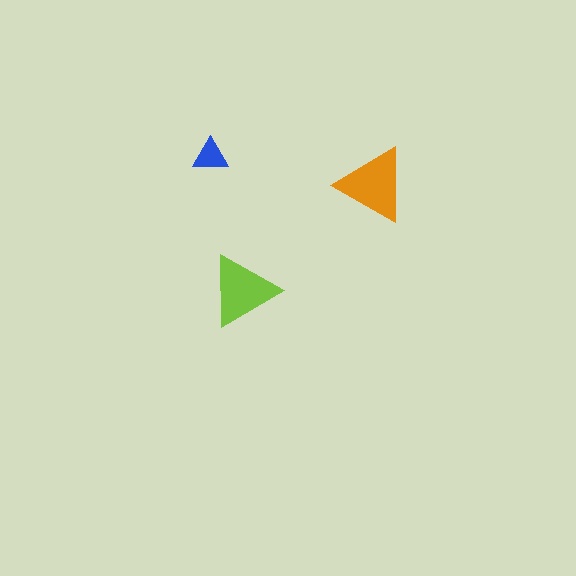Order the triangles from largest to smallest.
the orange one, the lime one, the blue one.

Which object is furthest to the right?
The orange triangle is rightmost.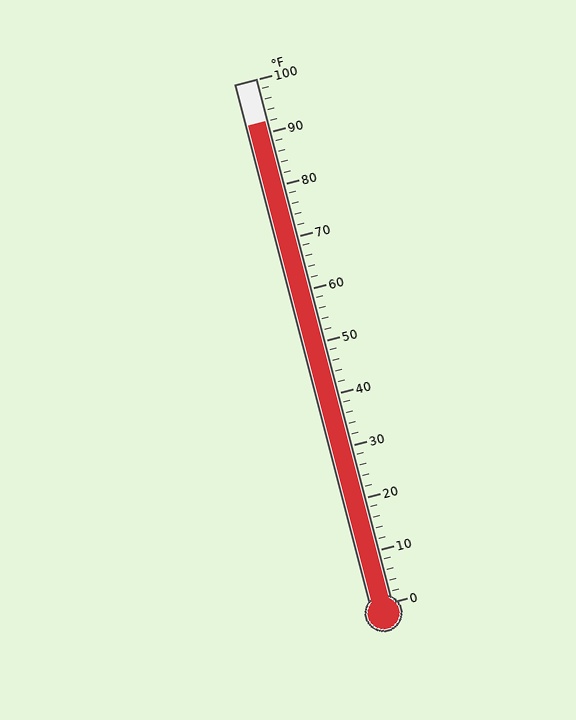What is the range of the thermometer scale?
The thermometer scale ranges from 0°F to 100°F.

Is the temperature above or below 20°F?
The temperature is above 20°F.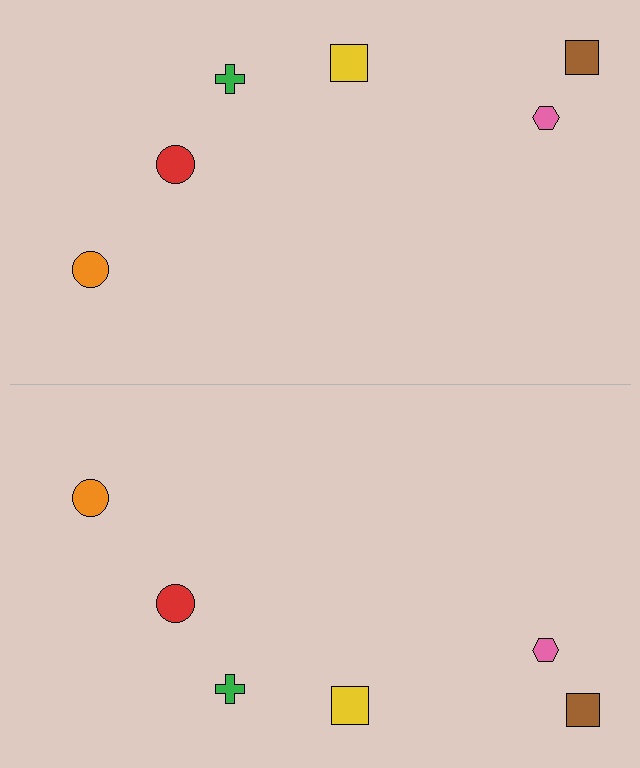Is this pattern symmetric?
Yes, this pattern has bilateral (reflection) symmetry.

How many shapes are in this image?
There are 12 shapes in this image.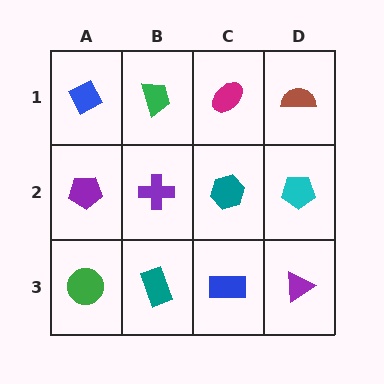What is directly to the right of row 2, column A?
A purple cross.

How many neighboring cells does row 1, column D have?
2.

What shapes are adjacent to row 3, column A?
A purple pentagon (row 2, column A), a teal rectangle (row 3, column B).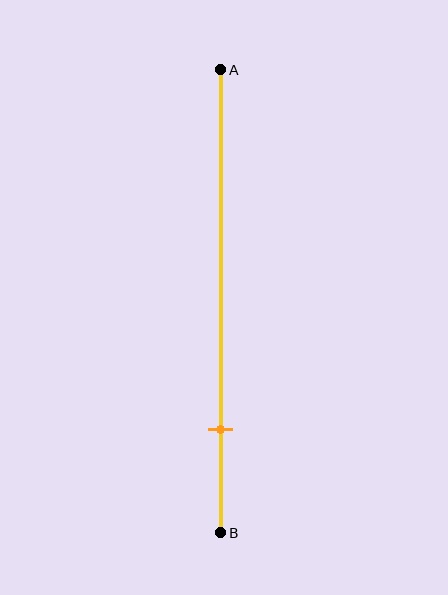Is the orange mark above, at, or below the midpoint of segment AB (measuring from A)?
The orange mark is below the midpoint of segment AB.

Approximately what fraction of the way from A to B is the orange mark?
The orange mark is approximately 80% of the way from A to B.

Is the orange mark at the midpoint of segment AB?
No, the mark is at about 80% from A, not at the 50% midpoint.